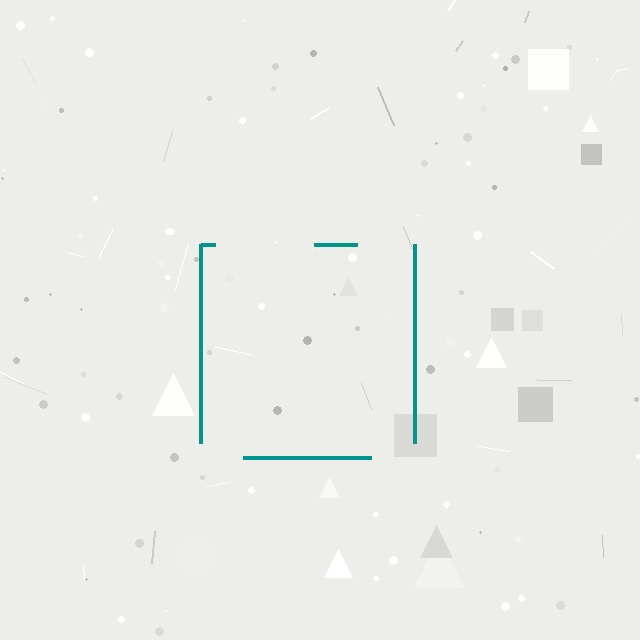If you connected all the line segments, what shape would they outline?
They would outline a square.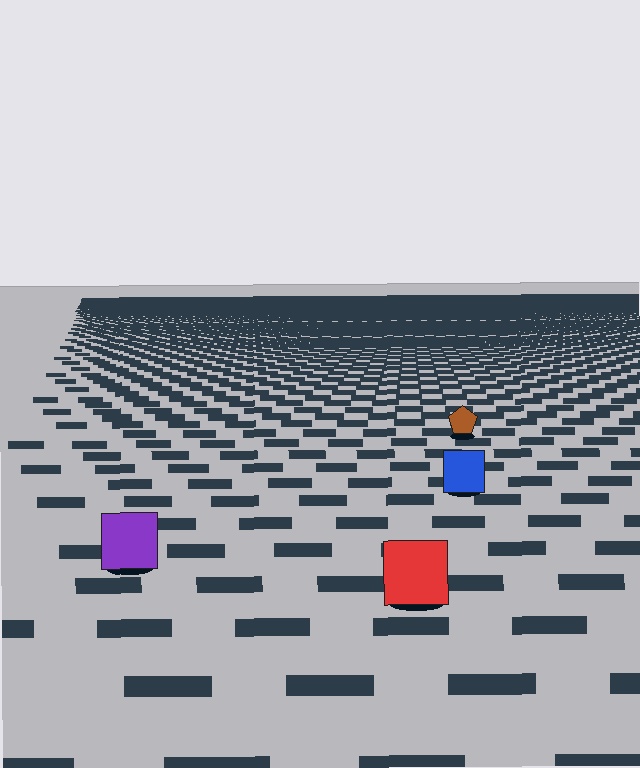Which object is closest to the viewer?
The red square is closest. The texture marks near it are larger and more spread out.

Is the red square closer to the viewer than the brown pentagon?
Yes. The red square is closer — you can tell from the texture gradient: the ground texture is coarser near it.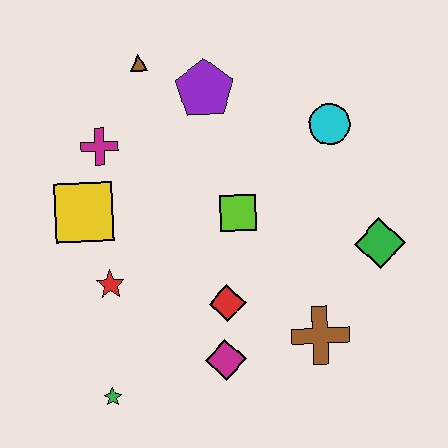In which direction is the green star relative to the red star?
The green star is below the red star.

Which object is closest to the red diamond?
The magenta diamond is closest to the red diamond.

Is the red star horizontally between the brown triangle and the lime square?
No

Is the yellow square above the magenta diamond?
Yes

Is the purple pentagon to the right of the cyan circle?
No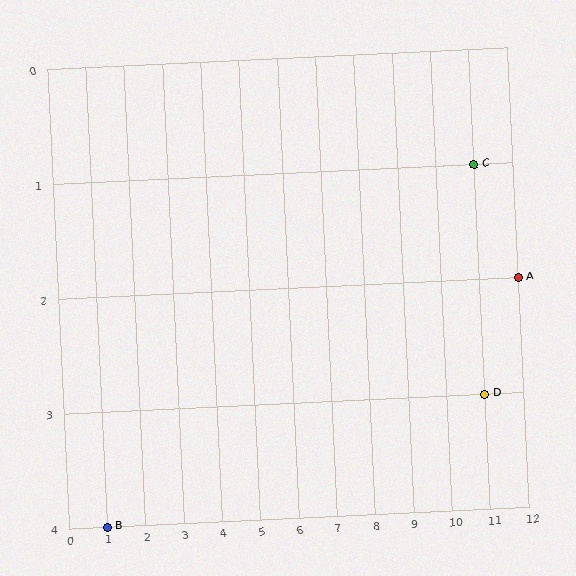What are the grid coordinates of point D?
Point D is at grid coordinates (11, 3).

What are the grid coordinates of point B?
Point B is at grid coordinates (1, 4).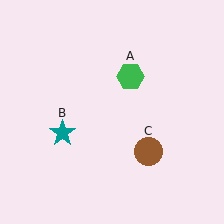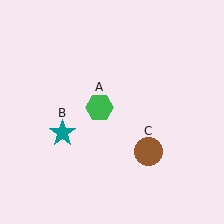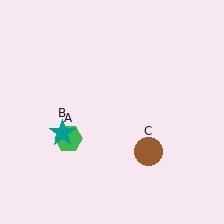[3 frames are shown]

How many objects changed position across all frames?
1 object changed position: green hexagon (object A).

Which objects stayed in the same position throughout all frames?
Teal star (object B) and brown circle (object C) remained stationary.